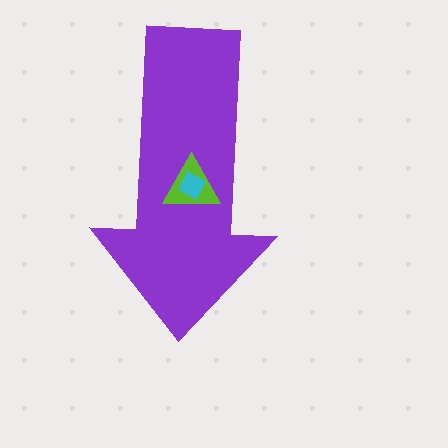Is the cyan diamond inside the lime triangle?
Yes.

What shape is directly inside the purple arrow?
The lime triangle.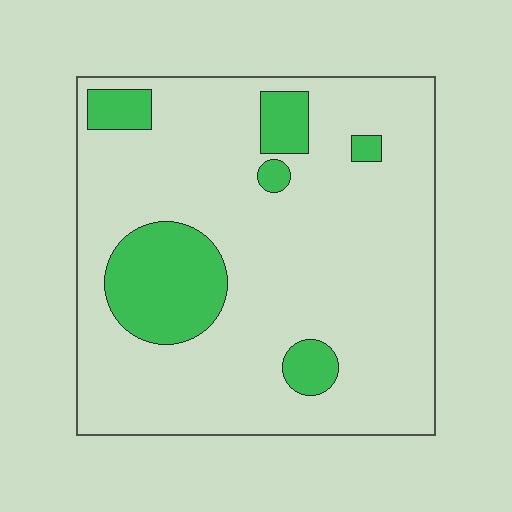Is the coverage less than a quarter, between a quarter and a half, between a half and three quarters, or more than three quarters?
Less than a quarter.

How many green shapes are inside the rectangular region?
6.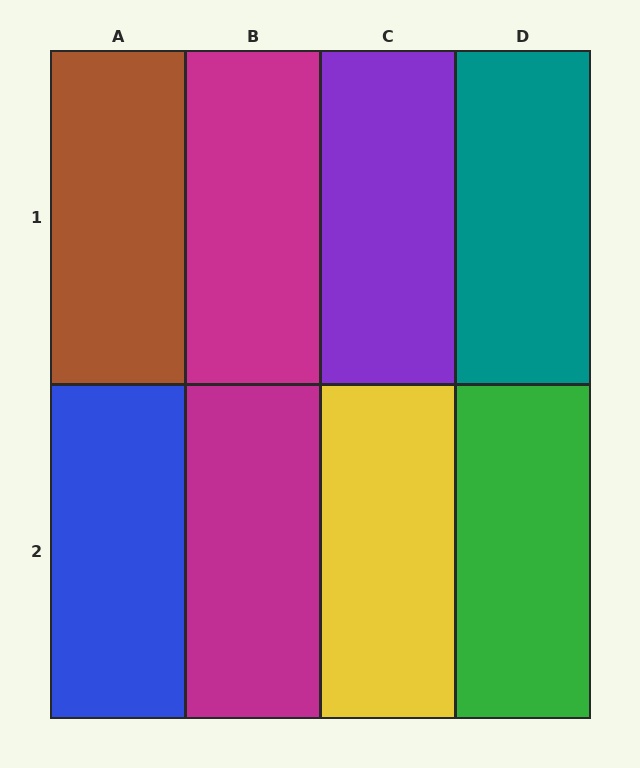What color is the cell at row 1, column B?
Magenta.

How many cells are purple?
1 cell is purple.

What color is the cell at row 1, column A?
Brown.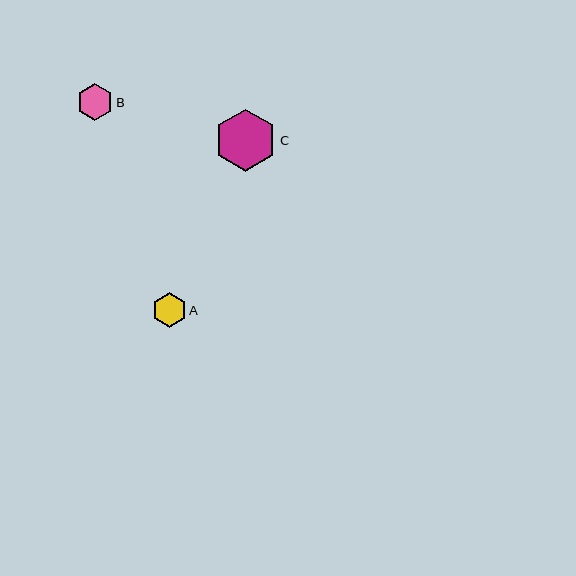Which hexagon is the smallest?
Hexagon A is the smallest with a size of approximately 35 pixels.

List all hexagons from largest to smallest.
From largest to smallest: C, B, A.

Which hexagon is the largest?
Hexagon C is the largest with a size of approximately 63 pixels.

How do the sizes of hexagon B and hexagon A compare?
Hexagon B and hexagon A are approximately the same size.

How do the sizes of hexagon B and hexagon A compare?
Hexagon B and hexagon A are approximately the same size.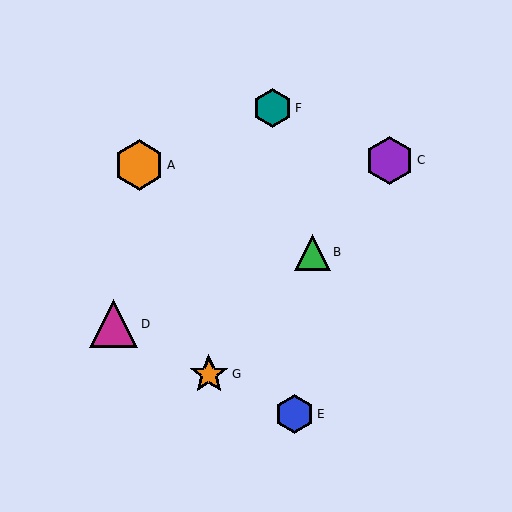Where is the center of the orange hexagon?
The center of the orange hexagon is at (139, 165).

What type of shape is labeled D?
Shape D is a magenta triangle.